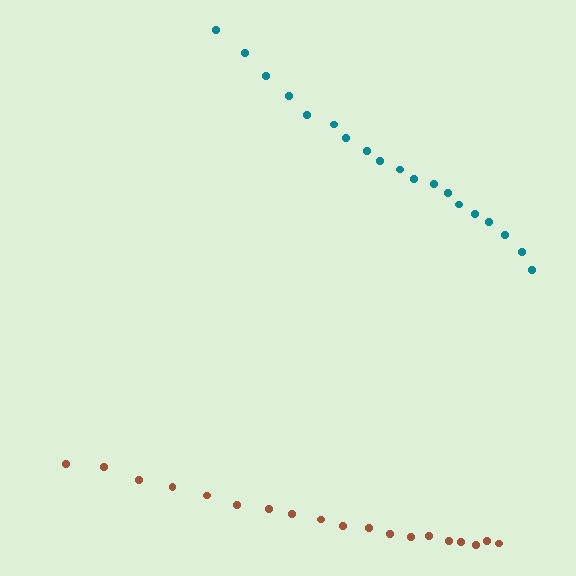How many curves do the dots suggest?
There are 2 distinct paths.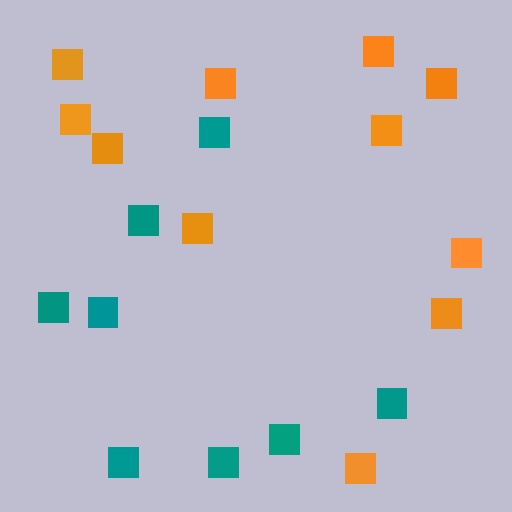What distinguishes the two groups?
There are 2 groups: one group of orange squares (11) and one group of teal squares (8).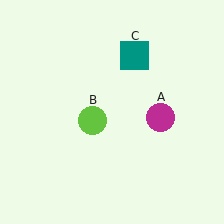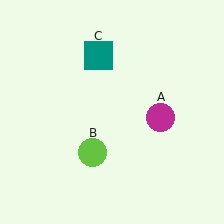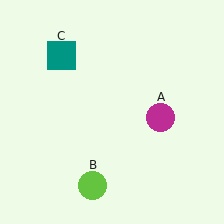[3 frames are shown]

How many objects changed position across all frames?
2 objects changed position: lime circle (object B), teal square (object C).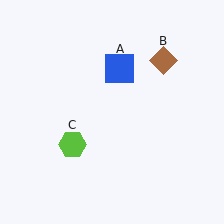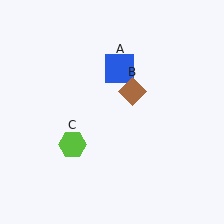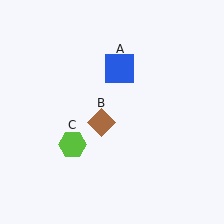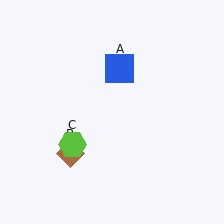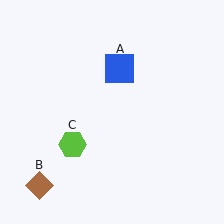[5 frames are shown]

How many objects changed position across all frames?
1 object changed position: brown diamond (object B).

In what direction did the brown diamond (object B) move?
The brown diamond (object B) moved down and to the left.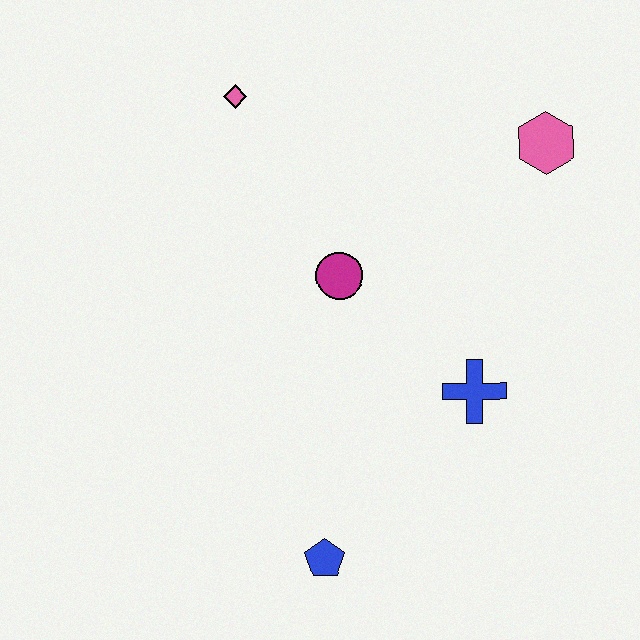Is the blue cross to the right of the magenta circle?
Yes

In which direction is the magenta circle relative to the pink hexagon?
The magenta circle is to the left of the pink hexagon.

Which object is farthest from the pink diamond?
The blue pentagon is farthest from the pink diamond.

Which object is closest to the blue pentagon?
The blue cross is closest to the blue pentagon.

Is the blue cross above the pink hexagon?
No